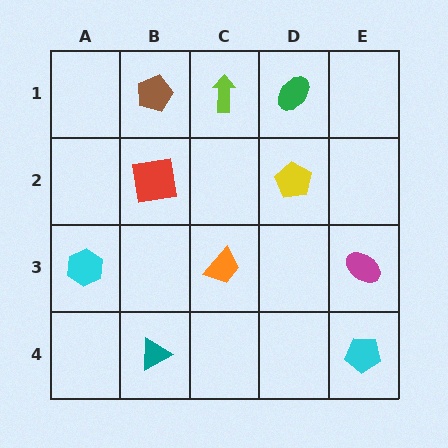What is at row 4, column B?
A teal triangle.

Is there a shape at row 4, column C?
No, that cell is empty.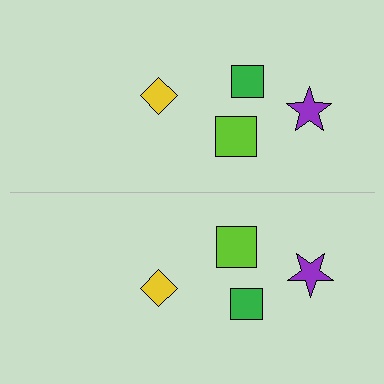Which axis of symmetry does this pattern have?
The pattern has a horizontal axis of symmetry running through the center of the image.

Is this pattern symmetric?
Yes, this pattern has bilateral (reflection) symmetry.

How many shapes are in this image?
There are 8 shapes in this image.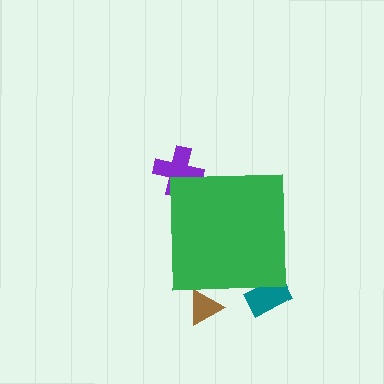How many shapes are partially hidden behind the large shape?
3 shapes are partially hidden.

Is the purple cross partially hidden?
Yes, the purple cross is partially hidden behind the green square.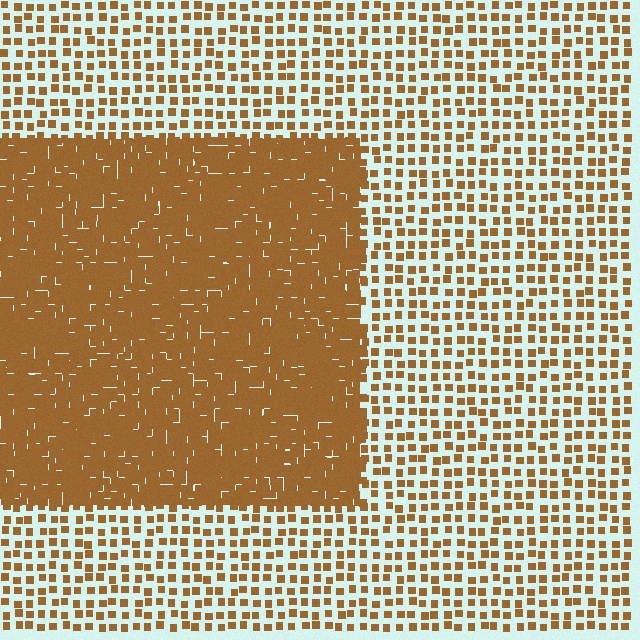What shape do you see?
I see a rectangle.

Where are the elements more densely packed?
The elements are more densely packed inside the rectangle boundary.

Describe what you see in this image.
The image contains small brown elements arranged at two different densities. A rectangle-shaped region is visible where the elements are more densely packed than the surrounding area.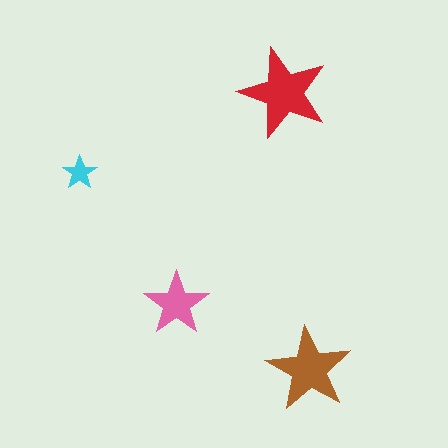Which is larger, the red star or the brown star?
The red one.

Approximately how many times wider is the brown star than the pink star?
About 1.5 times wider.